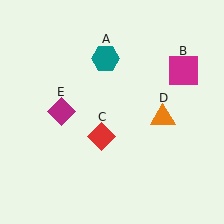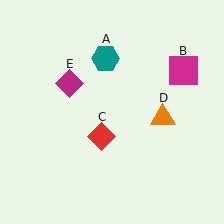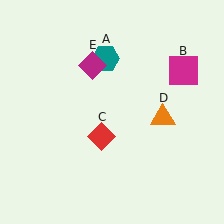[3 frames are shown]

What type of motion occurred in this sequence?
The magenta diamond (object E) rotated clockwise around the center of the scene.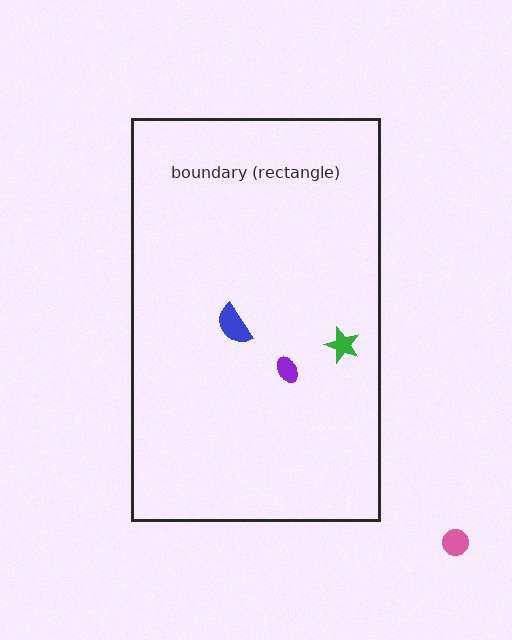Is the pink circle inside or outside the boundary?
Outside.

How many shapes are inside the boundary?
3 inside, 1 outside.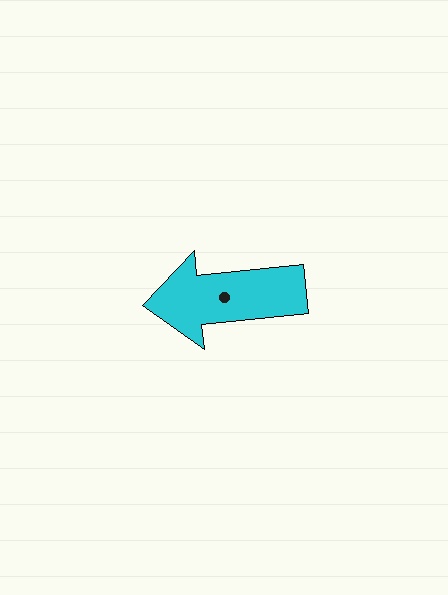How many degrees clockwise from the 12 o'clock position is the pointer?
Approximately 264 degrees.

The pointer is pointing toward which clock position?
Roughly 9 o'clock.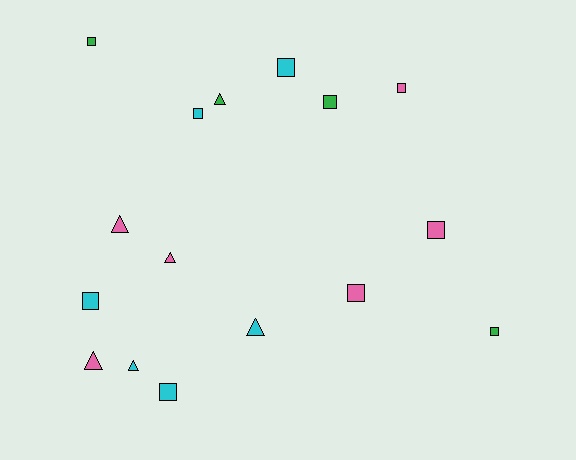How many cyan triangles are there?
There are 2 cyan triangles.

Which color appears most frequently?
Cyan, with 6 objects.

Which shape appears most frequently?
Square, with 10 objects.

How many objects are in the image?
There are 16 objects.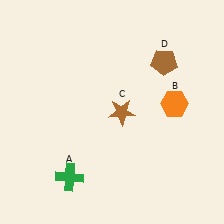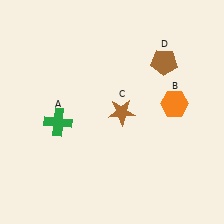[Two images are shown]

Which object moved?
The green cross (A) moved up.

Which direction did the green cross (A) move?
The green cross (A) moved up.